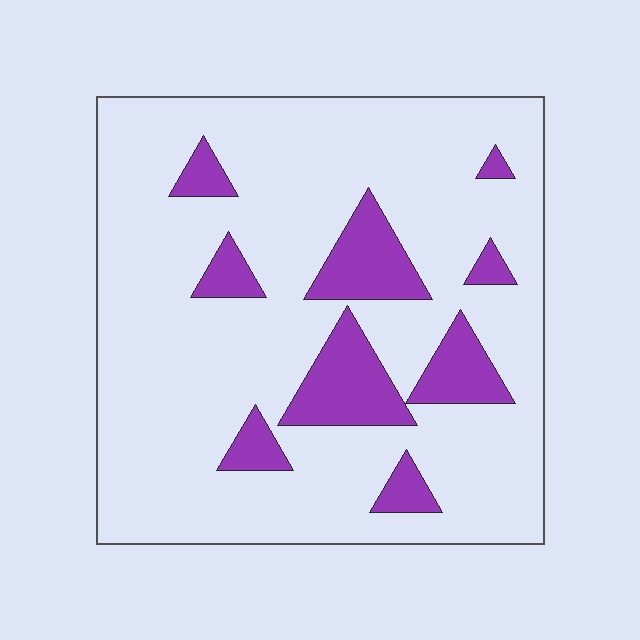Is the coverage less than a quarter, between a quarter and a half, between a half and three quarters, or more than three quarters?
Less than a quarter.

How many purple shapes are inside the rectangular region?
9.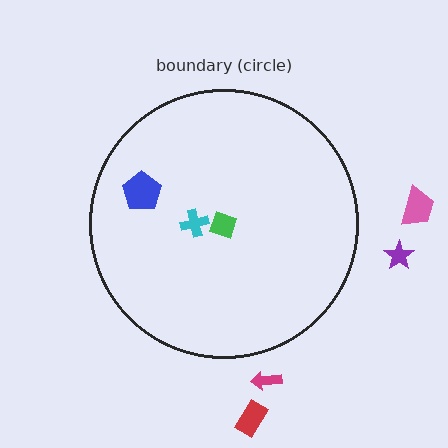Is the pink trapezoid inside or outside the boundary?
Outside.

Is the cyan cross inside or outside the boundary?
Inside.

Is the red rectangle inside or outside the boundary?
Outside.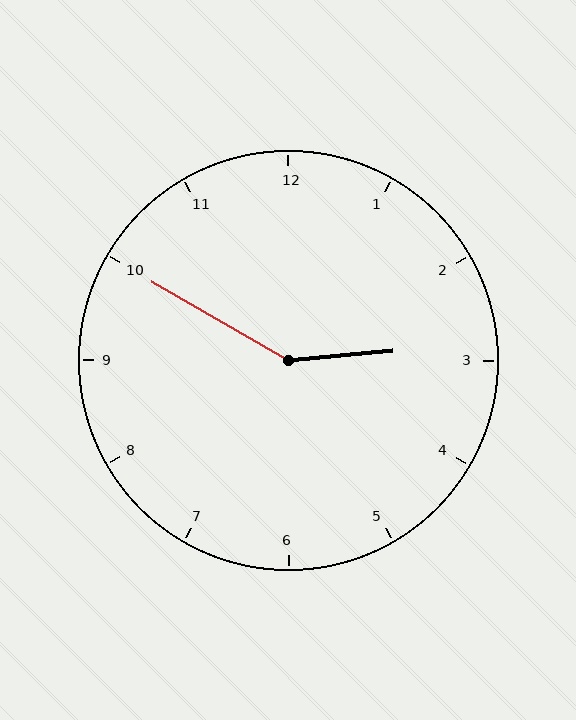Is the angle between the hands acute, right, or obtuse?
It is obtuse.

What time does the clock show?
2:50.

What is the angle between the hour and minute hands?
Approximately 145 degrees.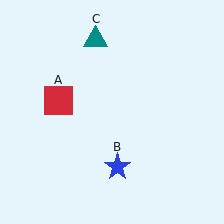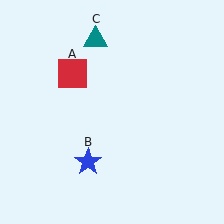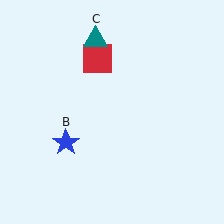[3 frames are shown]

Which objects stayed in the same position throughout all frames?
Teal triangle (object C) remained stationary.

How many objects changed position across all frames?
2 objects changed position: red square (object A), blue star (object B).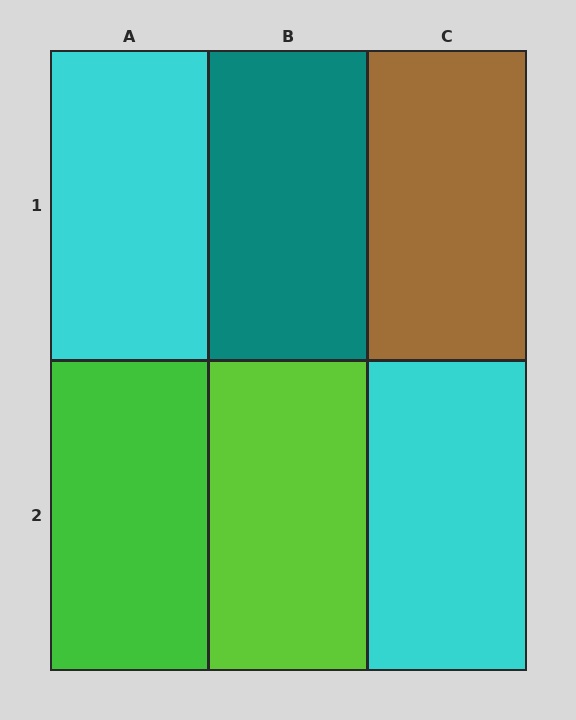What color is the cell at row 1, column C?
Brown.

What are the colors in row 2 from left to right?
Green, lime, cyan.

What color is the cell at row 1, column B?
Teal.